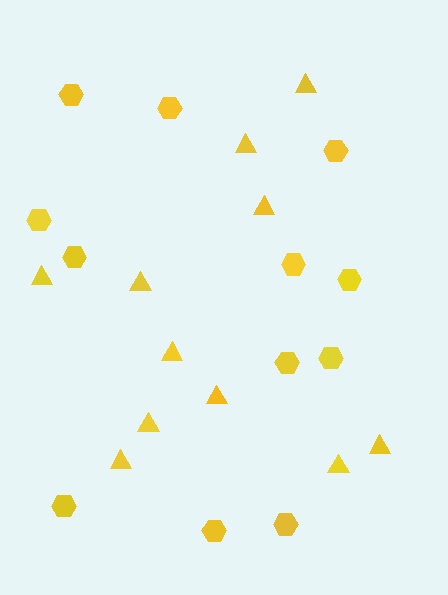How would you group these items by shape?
There are 2 groups: one group of triangles (11) and one group of hexagons (12).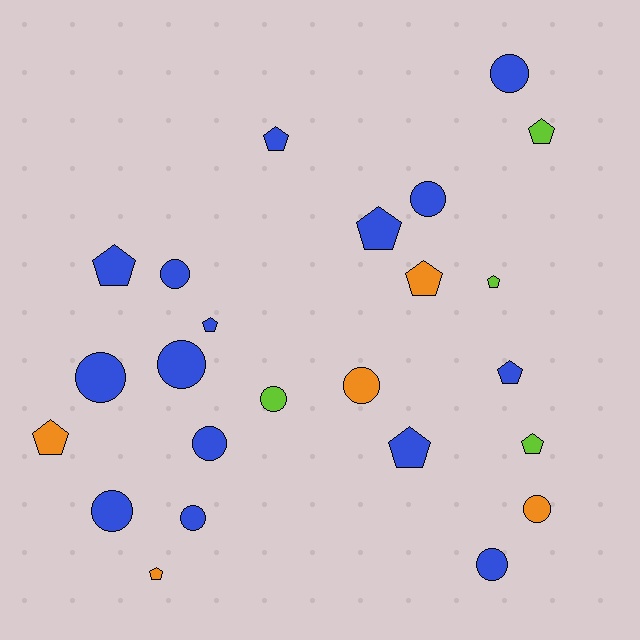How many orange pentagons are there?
There are 3 orange pentagons.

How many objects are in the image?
There are 24 objects.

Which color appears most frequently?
Blue, with 15 objects.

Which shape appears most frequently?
Circle, with 12 objects.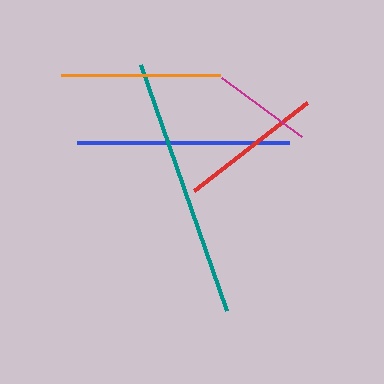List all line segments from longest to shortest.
From longest to shortest: teal, blue, orange, red, magenta.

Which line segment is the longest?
The teal line is the longest at approximately 261 pixels.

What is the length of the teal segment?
The teal segment is approximately 261 pixels long.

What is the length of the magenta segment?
The magenta segment is approximately 99 pixels long.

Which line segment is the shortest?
The magenta line is the shortest at approximately 99 pixels.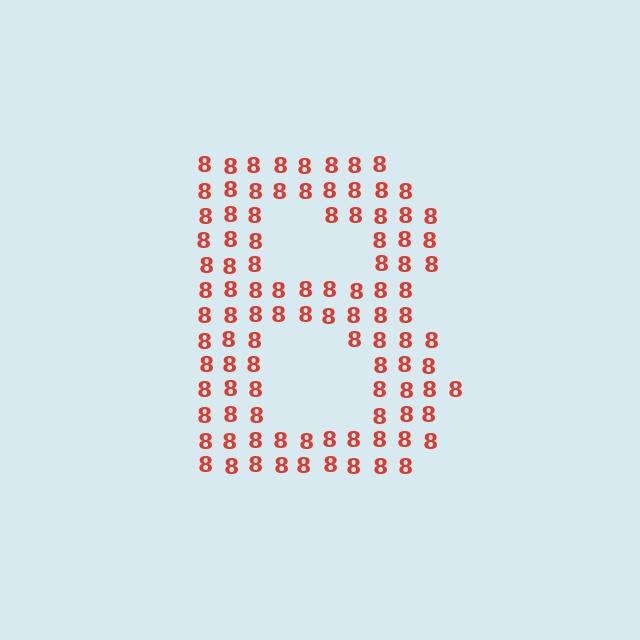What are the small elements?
The small elements are digit 8's.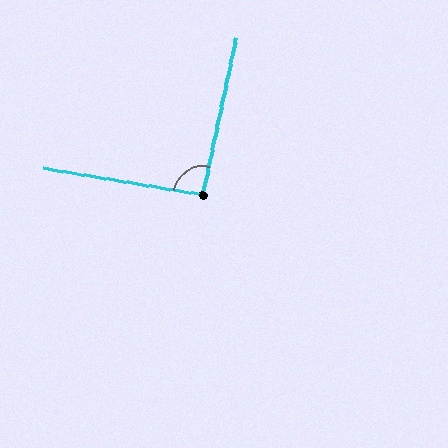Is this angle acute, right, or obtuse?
It is approximately a right angle.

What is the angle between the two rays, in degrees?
Approximately 93 degrees.